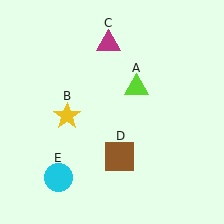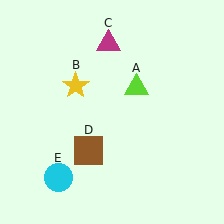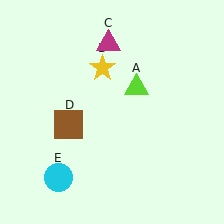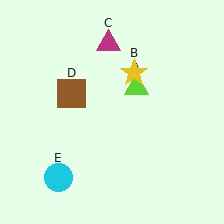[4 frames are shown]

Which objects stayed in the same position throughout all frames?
Lime triangle (object A) and magenta triangle (object C) and cyan circle (object E) remained stationary.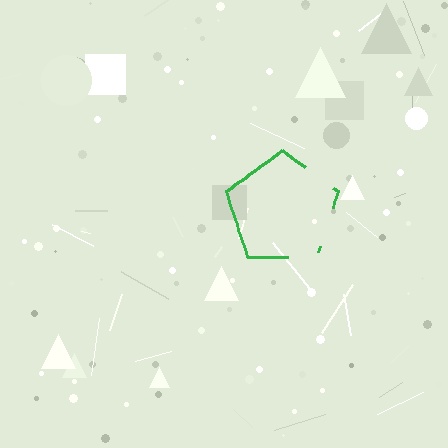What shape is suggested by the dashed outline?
The dashed outline suggests a pentagon.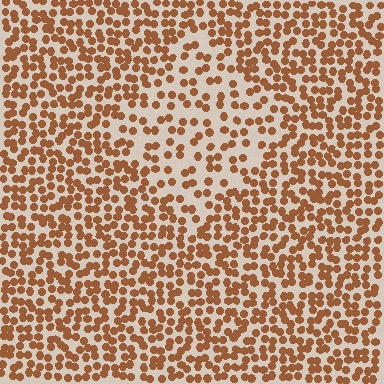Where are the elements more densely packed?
The elements are more densely packed outside the diamond boundary.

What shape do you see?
I see a diamond.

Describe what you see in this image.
The image contains small brown elements arranged at two different densities. A diamond-shaped region is visible where the elements are less densely packed than the surrounding area.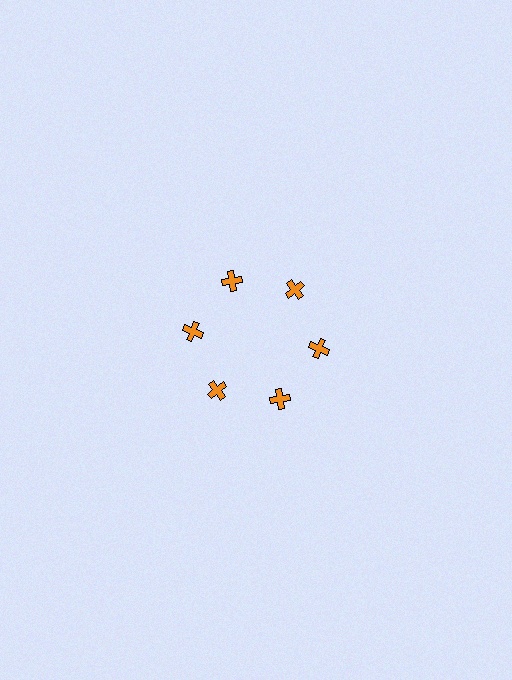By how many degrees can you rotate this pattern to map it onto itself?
The pattern maps onto itself every 60 degrees of rotation.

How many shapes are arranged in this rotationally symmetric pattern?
There are 6 shapes, arranged in 6 groups of 1.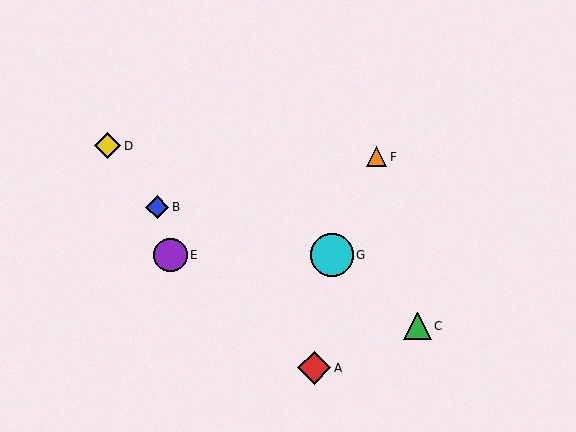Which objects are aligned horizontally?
Objects E, G are aligned horizontally.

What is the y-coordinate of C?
Object C is at y≈326.